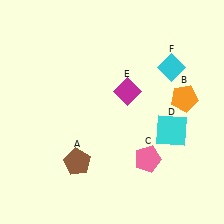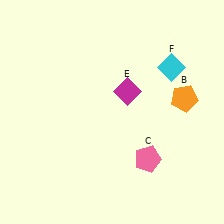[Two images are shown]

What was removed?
The cyan square (D), the brown pentagon (A) were removed in Image 2.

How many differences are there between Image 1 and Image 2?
There are 2 differences between the two images.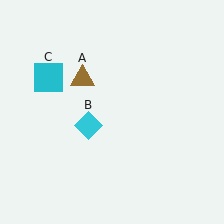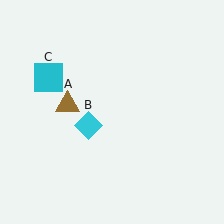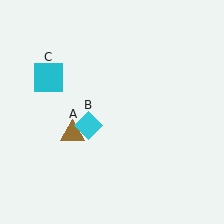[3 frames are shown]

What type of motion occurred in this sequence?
The brown triangle (object A) rotated counterclockwise around the center of the scene.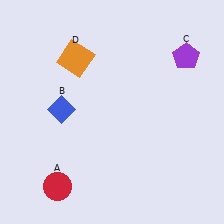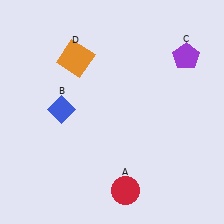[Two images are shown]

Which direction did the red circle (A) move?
The red circle (A) moved right.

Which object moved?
The red circle (A) moved right.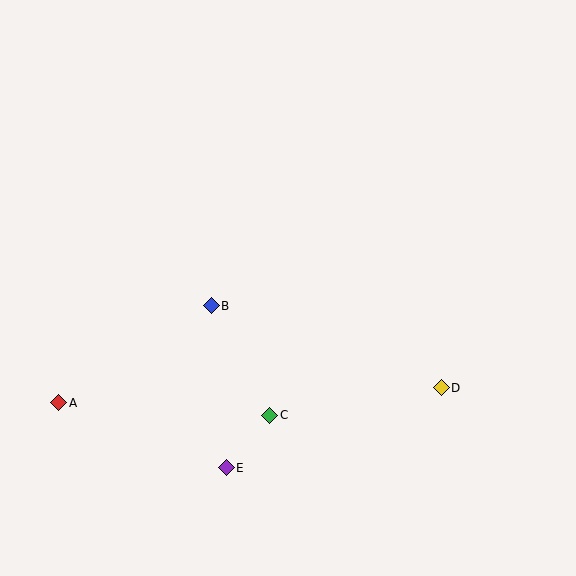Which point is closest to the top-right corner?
Point D is closest to the top-right corner.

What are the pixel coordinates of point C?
Point C is at (270, 415).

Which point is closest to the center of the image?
Point B at (211, 306) is closest to the center.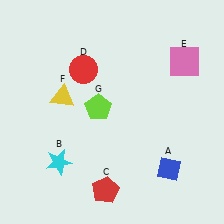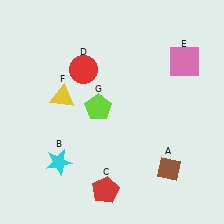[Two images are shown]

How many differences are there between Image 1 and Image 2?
There is 1 difference between the two images.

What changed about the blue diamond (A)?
In Image 1, A is blue. In Image 2, it changed to brown.